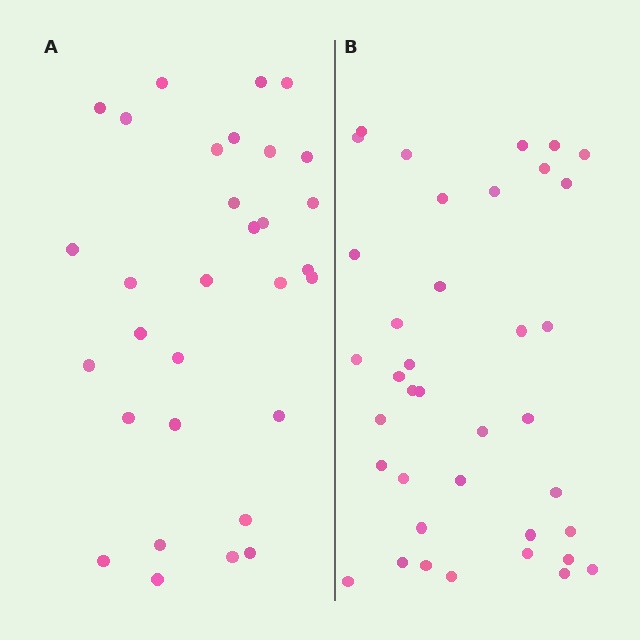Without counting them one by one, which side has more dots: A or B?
Region B (the right region) has more dots.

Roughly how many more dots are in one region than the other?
Region B has roughly 8 or so more dots than region A.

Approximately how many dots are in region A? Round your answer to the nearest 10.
About 30 dots. (The exact count is 31, which rounds to 30.)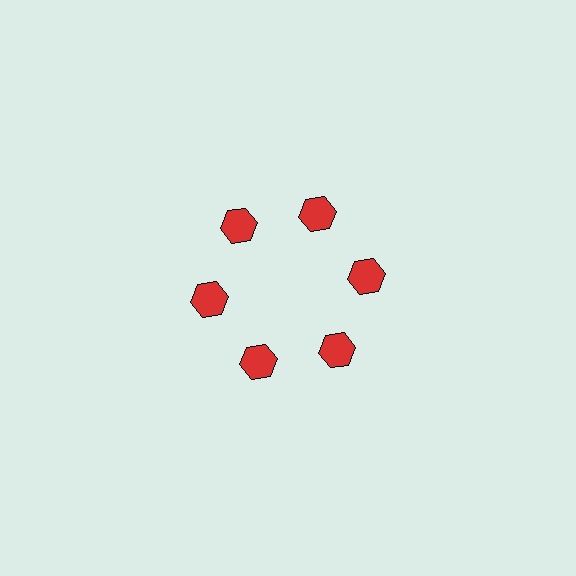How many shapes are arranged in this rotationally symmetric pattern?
There are 6 shapes, arranged in 6 groups of 1.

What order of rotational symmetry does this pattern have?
This pattern has 6-fold rotational symmetry.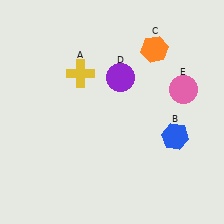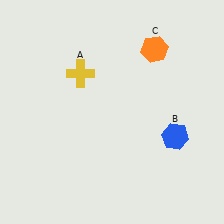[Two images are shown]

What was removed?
The pink circle (E), the purple circle (D) were removed in Image 2.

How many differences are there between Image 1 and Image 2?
There are 2 differences between the two images.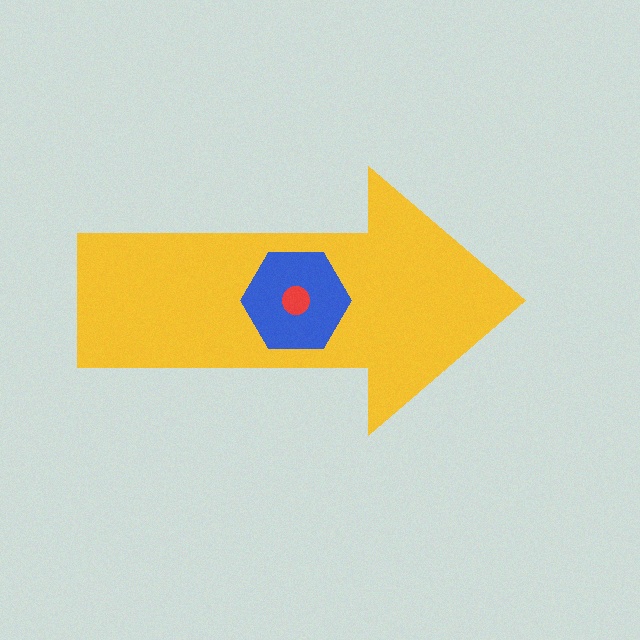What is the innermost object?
The red circle.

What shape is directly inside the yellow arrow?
The blue hexagon.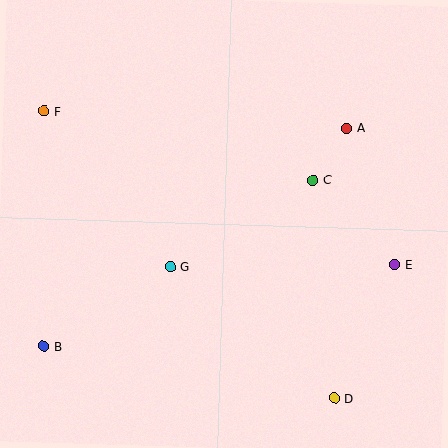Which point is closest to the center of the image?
Point G at (170, 267) is closest to the center.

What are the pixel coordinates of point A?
Point A is at (347, 128).